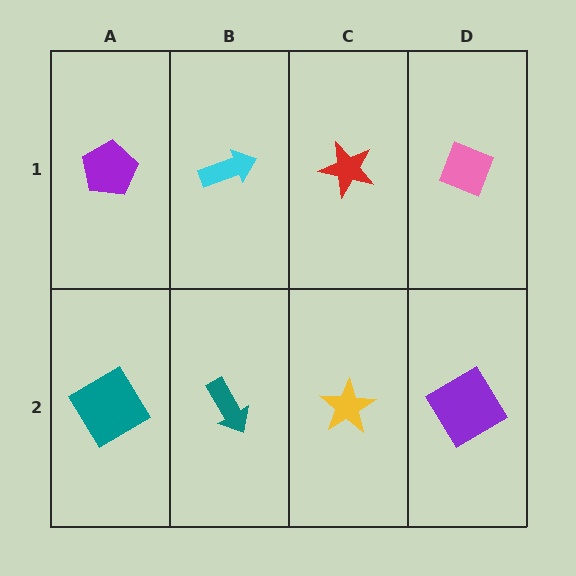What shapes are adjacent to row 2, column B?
A cyan arrow (row 1, column B), a teal diamond (row 2, column A), a yellow star (row 2, column C).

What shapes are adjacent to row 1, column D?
A purple diamond (row 2, column D), a red star (row 1, column C).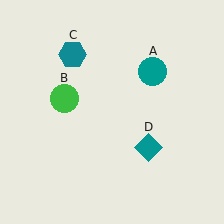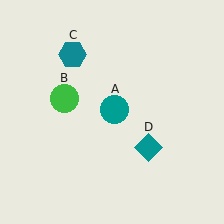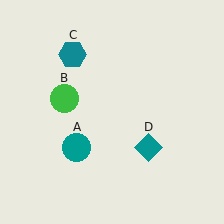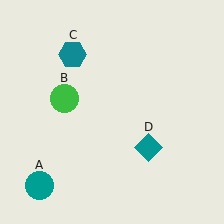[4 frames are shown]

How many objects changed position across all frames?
1 object changed position: teal circle (object A).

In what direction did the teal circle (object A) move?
The teal circle (object A) moved down and to the left.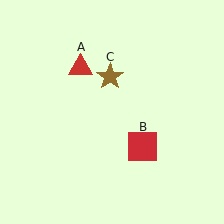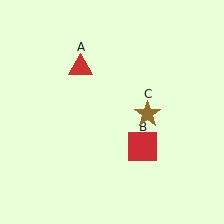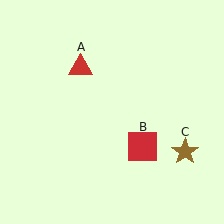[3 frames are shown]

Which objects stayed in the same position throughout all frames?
Red triangle (object A) and red square (object B) remained stationary.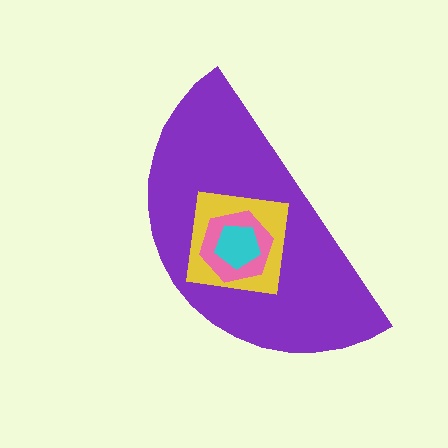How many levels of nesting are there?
4.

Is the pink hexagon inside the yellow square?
Yes.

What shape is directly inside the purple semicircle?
The yellow square.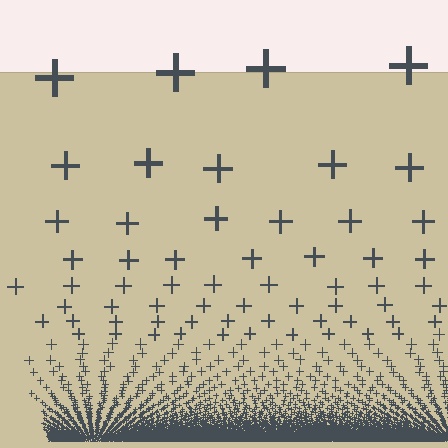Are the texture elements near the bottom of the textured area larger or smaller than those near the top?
Smaller. The gradient is inverted — elements near the bottom are smaller and denser.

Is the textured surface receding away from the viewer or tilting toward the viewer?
The surface appears to tilt toward the viewer. Texture elements get larger and sparser toward the top.